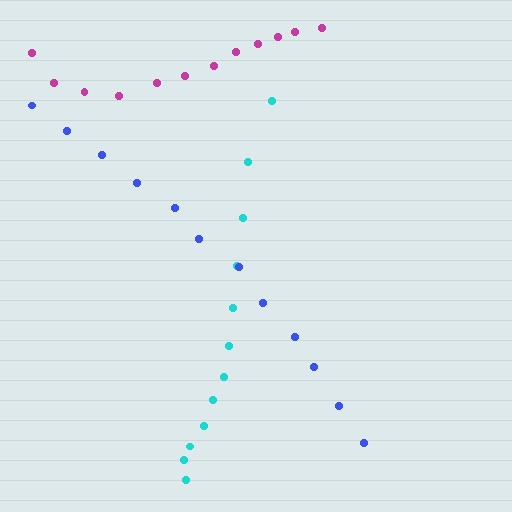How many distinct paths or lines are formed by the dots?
There are 3 distinct paths.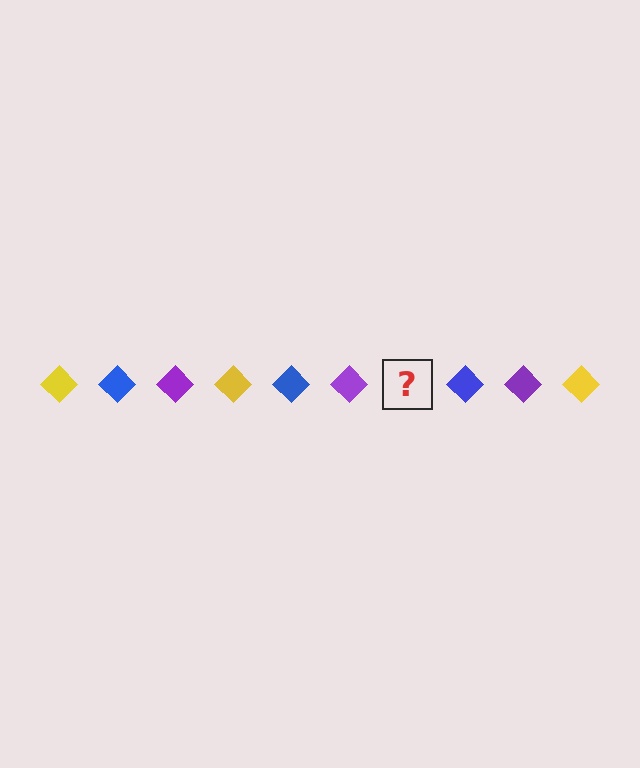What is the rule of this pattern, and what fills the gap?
The rule is that the pattern cycles through yellow, blue, purple diamonds. The gap should be filled with a yellow diamond.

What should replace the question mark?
The question mark should be replaced with a yellow diamond.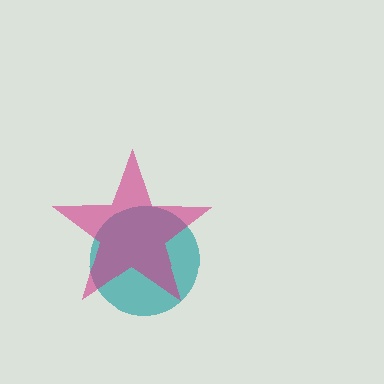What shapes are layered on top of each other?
The layered shapes are: a teal circle, a magenta star.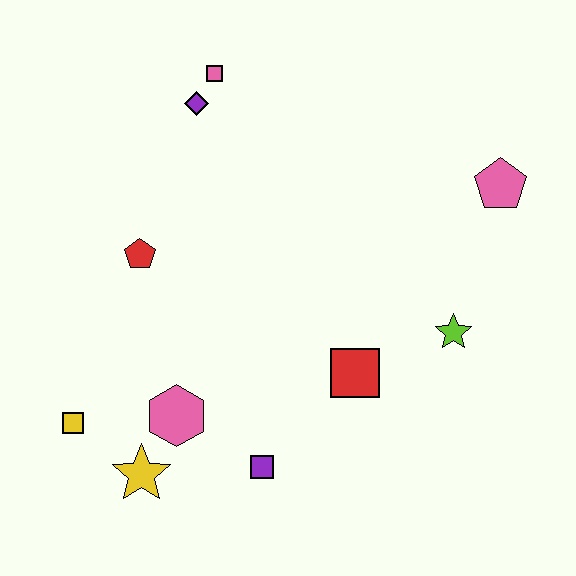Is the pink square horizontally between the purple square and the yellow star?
Yes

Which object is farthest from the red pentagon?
The pink pentagon is farthest from the red pentagon.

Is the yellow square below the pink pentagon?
Yes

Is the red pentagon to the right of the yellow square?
Yes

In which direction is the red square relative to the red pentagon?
The red square is to the right of the red pentagon.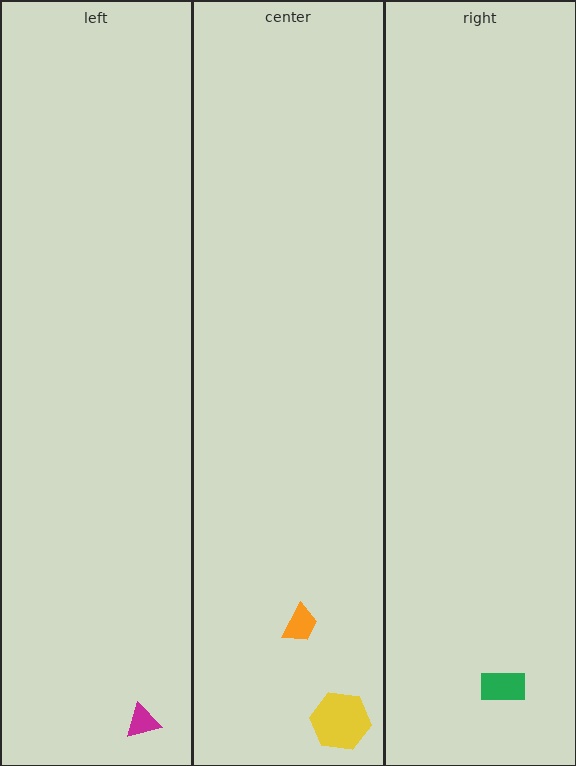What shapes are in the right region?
The green rectangle.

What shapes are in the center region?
The yellow hexagon, the orange trapezoid.